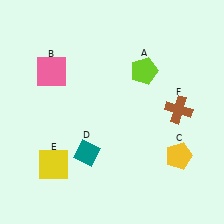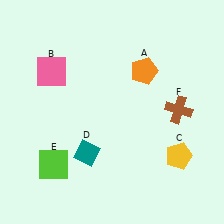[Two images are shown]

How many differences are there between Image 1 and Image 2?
There are 2 differences between the two images.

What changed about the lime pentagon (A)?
In Image 1, A is lime. In Image 2, it changed to orange.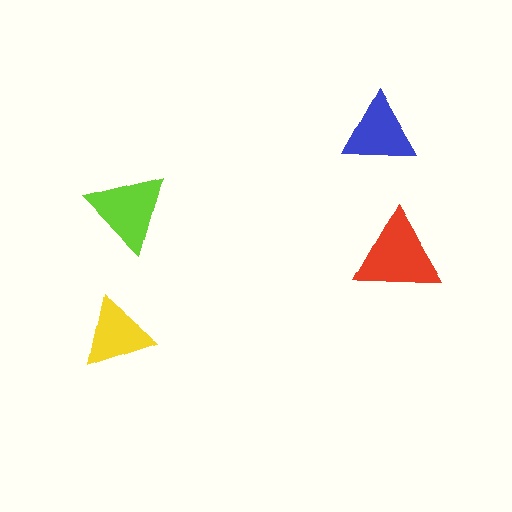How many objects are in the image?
There are 4 objects in the image.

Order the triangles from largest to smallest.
the red one, the lime one, the blue one, the yellow one.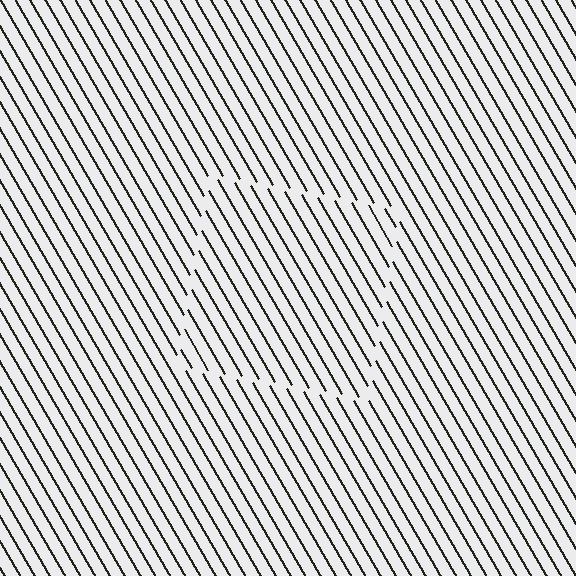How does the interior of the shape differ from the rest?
The interior of the shape contains the same grating, shifted by half a period — the contour is defined by the phase discontinuity where line-ends from the inner and outer gratings abut.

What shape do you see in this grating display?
An illusory square. The interior of the shape contains the same grating, shifted by half a period — the contour is defined by the phase discontinuity where line-ends from the inner and outer gratings abut.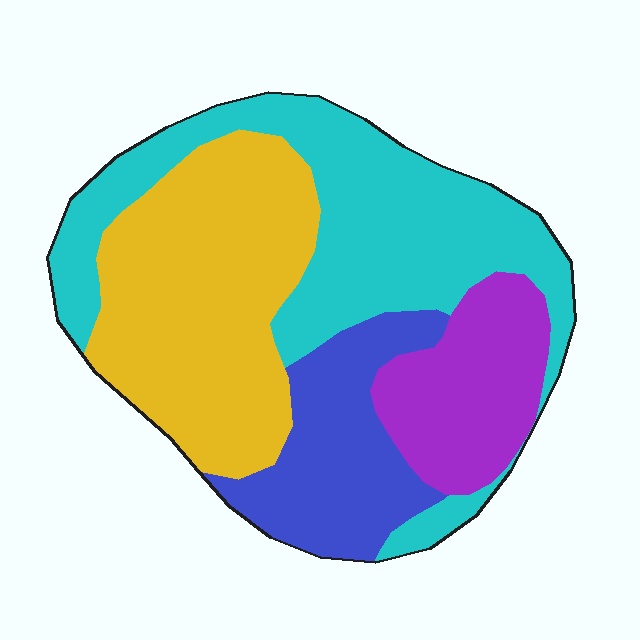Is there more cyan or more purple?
Cyan.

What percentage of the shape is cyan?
Cyan takes up between a third and a half of the shape.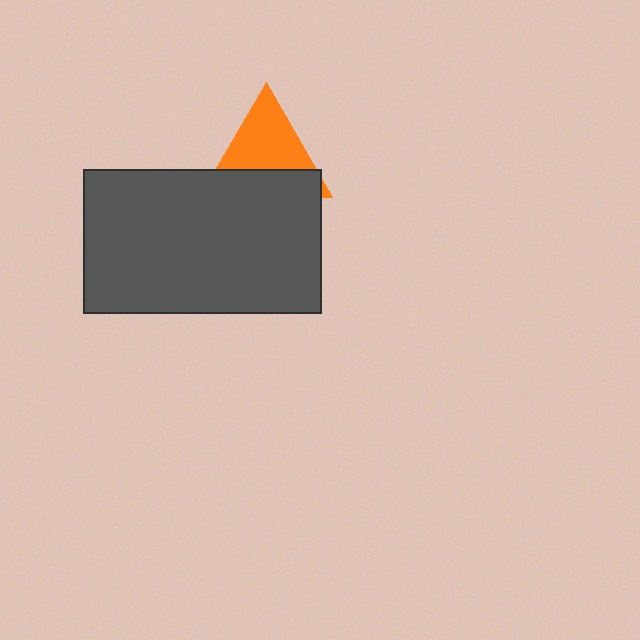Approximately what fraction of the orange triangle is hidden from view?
Roughly 41% of the orange triangle is hidden behind the dark gray rectangle.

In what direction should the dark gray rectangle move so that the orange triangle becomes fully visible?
The dark gray rectangle should move down. That is the shortest direction to clear the overlap and leave the orange triangle fully visible.